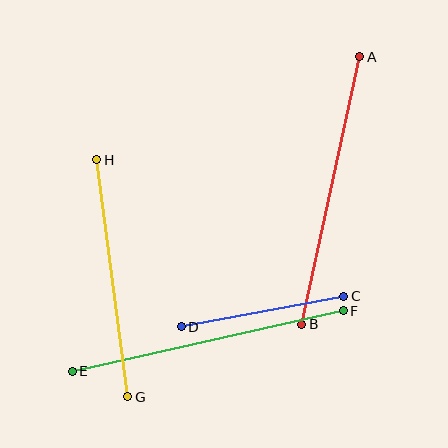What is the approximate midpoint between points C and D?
The midpoint is at approximately (262, 312) pixels.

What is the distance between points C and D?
The distance is approximately 165 pixels.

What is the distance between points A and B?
The distance is approximately 274 pixels.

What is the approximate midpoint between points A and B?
The midpoint is at approximately (331, 191) pixels.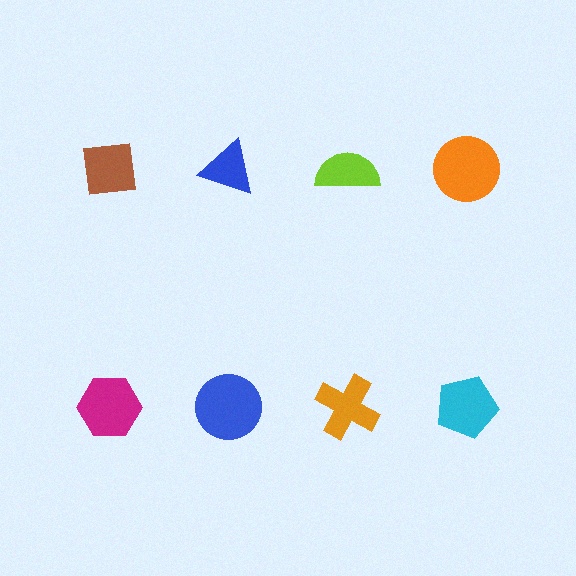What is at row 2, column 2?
A blue circle.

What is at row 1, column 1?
A brown square.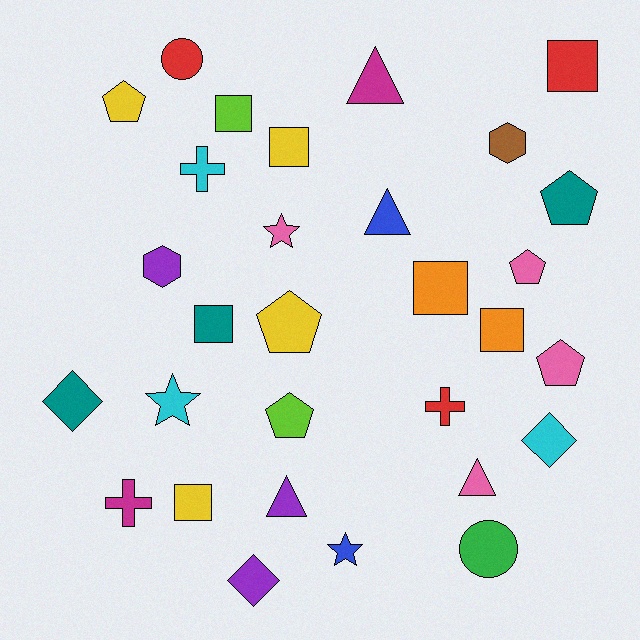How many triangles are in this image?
There are 4 triangles.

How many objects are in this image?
There are 30 objects.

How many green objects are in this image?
There is 1 green object.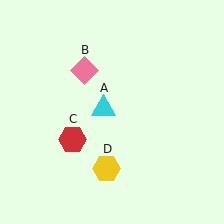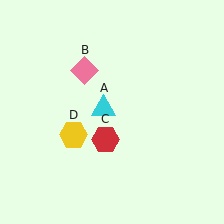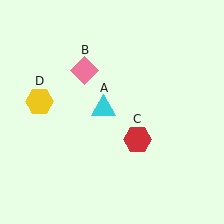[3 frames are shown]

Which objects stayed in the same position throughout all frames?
Cyan triangle (object A) and pink diamond (object B) remained stationary.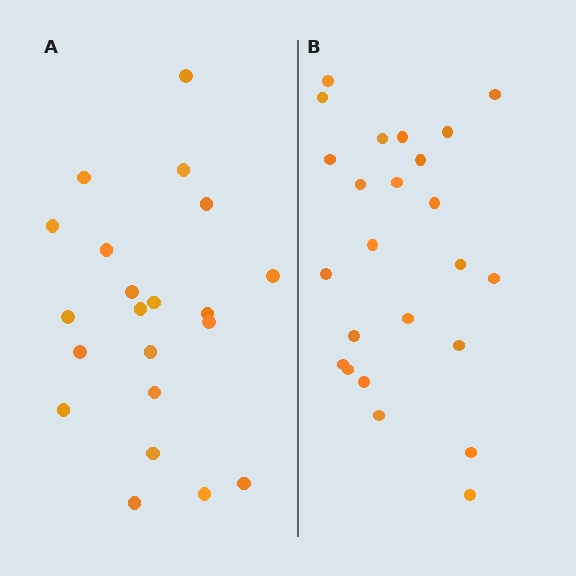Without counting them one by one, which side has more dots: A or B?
Region B (the right region) has more dots.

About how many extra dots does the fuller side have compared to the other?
Region B has just a few more — roughly 2 or 3 more dots than region A.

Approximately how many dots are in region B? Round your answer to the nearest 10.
About 20 dots. (The exact count is 24, which rounds to 20.)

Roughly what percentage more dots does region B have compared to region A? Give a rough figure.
About 15% more.